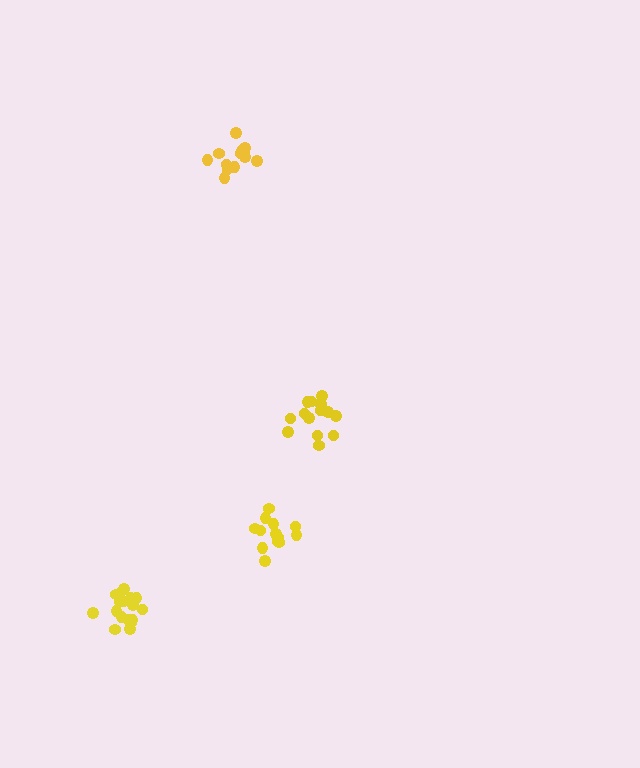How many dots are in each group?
Group 1: 13 dots, Group 2: 14 dots, Group 3: 14 dots, Group 4: 18 dots (59 total).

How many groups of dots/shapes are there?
There are 4 groups.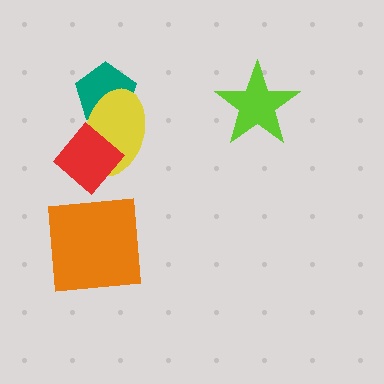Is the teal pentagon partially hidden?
Yes, it is partially covered by another shape.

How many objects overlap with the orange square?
0 objects overlap with the orange square.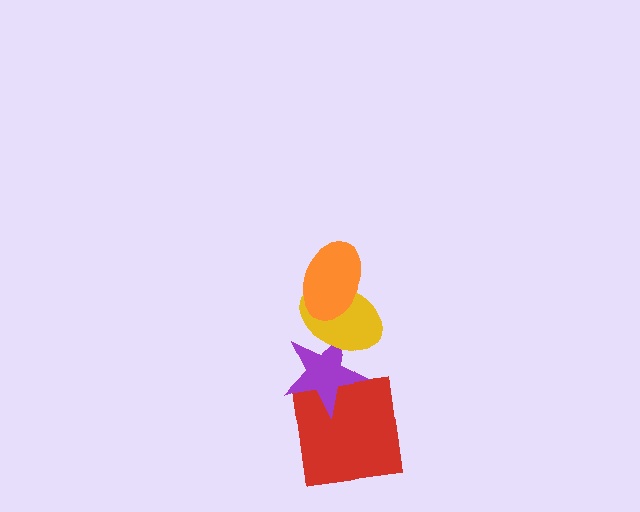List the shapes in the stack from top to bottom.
From top to bottom: the orange ellipse, the yellow ellipse, the purple star, the red square.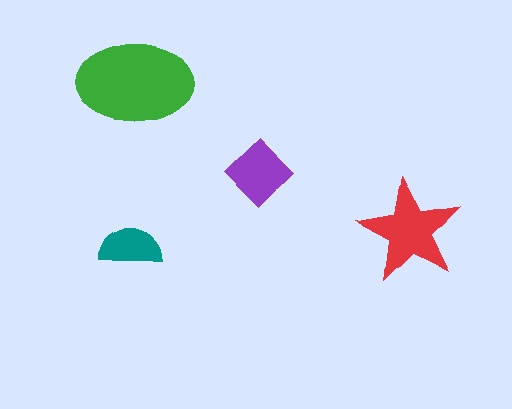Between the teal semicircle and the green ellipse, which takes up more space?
The green ellipse.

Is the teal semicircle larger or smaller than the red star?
Smaller.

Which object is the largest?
The green ellipse.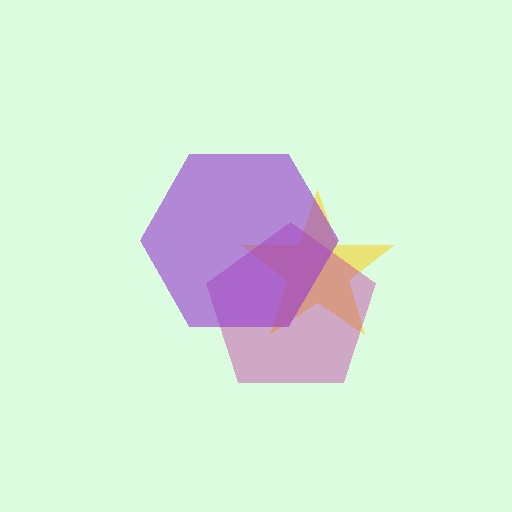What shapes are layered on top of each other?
The layered shapes are: a yellow star, a magenta pentagon, a purple hexagon.